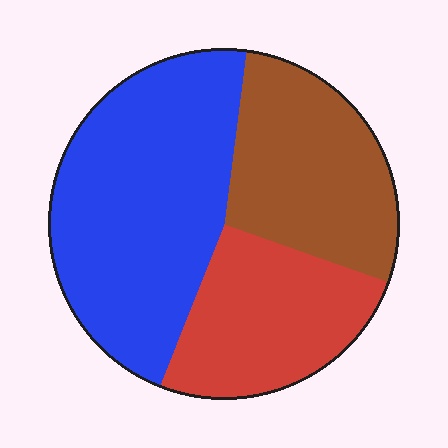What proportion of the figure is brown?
Brown covers 28% of the figure.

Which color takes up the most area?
Blue, at roughly 45%.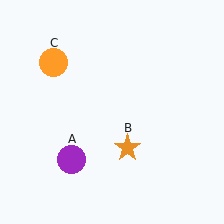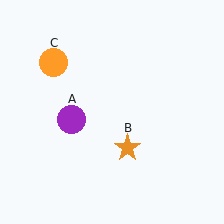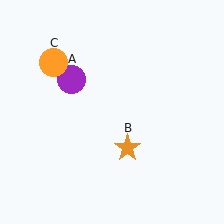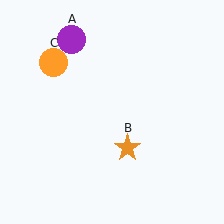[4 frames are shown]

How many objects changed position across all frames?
1 object changed position: purple circle (object A).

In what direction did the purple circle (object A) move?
The purple circle (object A) moved up.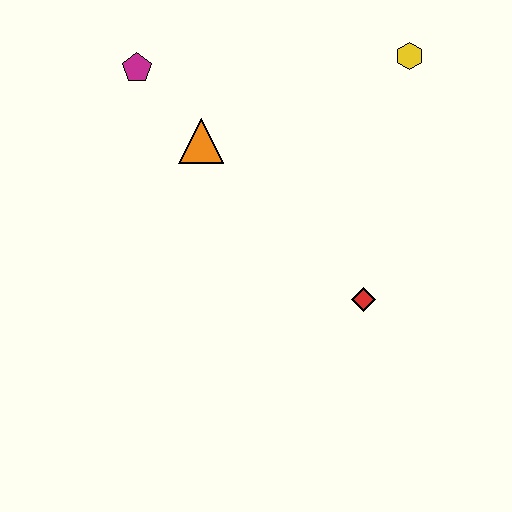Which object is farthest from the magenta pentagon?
The red diamond is farthest from the magenta pentagon.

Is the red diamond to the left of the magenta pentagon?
No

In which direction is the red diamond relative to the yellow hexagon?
The red diamond is below the yellow hexagon.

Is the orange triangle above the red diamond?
Yes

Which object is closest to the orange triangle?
The magenta pentagon is closest to the orange triangle.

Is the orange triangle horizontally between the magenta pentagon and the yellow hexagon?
Yes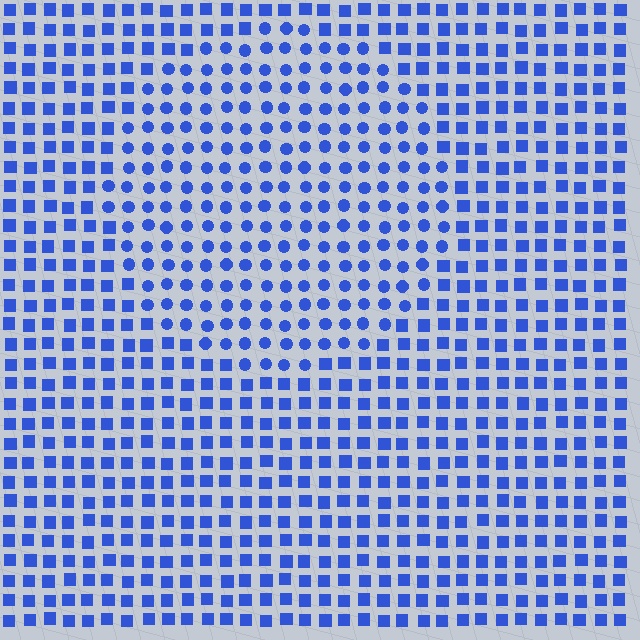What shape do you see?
I see a circle.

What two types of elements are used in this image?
The image uses circles inside the circle region and squares outside it.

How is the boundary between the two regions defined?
The boundary is defined by a change in element shape: circles inside vs. squares outside. All elements share the same color and spacing.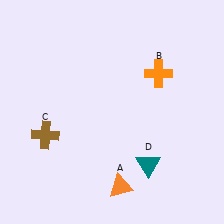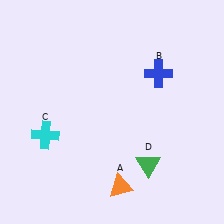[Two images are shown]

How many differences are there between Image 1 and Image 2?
There are 3 differences between the two images.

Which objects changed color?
B changed from orange to blue. C changed from brown to cyan. D changed from teal to green.